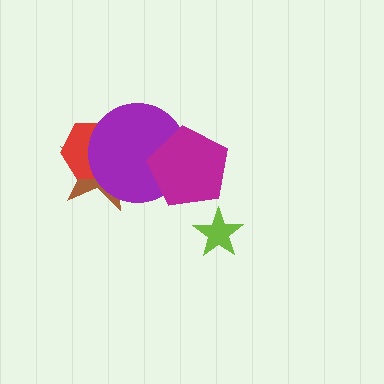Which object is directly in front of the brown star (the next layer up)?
The red hexagon is directly in front of the brown star.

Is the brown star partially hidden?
Yes, it is partially covered by another shape.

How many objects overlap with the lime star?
0 objects overlap with the lime star.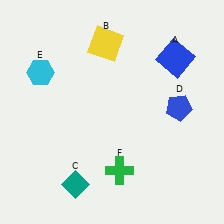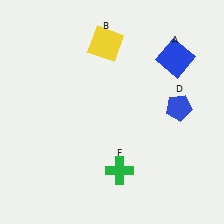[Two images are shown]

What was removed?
The cyan hexagon (E), the teal diamond (C) were removed in Image 2.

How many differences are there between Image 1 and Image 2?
There are 2 differences between the two images.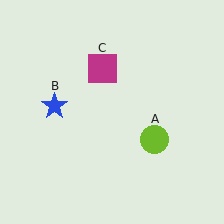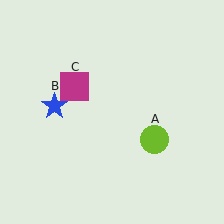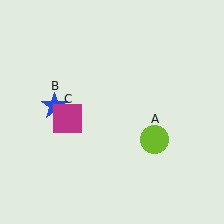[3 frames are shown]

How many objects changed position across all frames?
1 object changed position: magenta square (object C).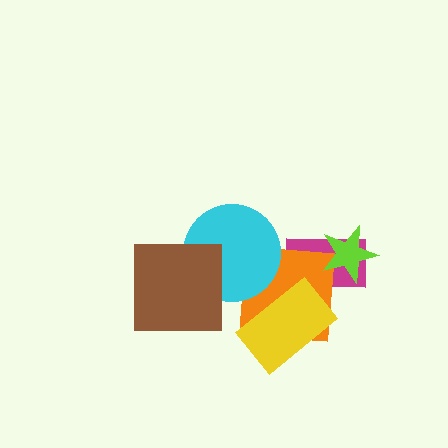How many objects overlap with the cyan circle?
2 objects overlap with the cyan circle.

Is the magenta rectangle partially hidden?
Yes, it is partially covered by another shape.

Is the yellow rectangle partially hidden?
No, no other shape covers it.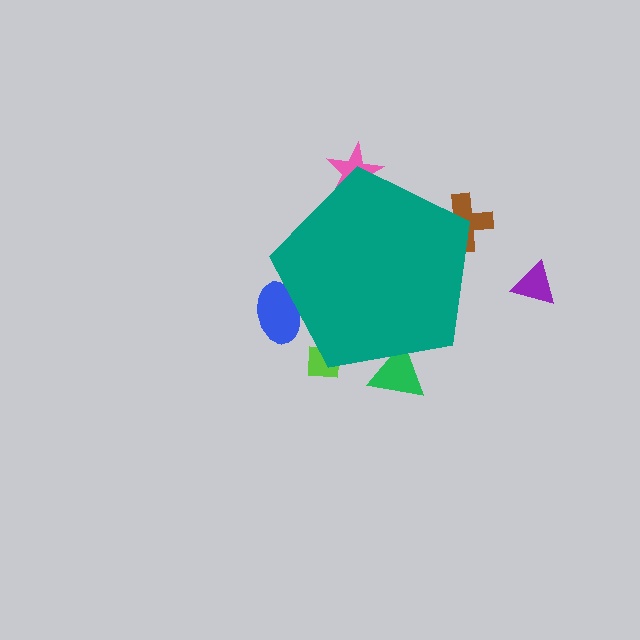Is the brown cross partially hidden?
Yes, the brown cross is partially hidden behind the teal pentagon.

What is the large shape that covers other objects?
A teal pentagon.